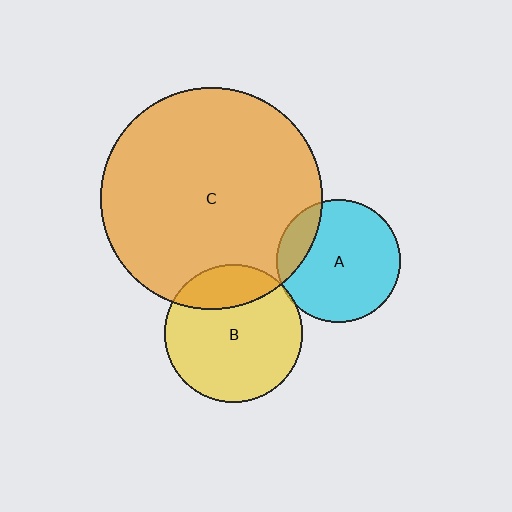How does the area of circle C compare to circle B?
Approximately 2.6 times.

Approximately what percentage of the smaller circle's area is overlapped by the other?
Approximately 20%.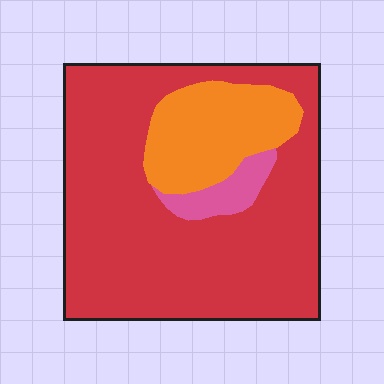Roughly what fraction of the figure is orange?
Orange takes up between a sixth and a third of the figure.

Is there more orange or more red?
Red.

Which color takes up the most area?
Red, at roughly 75%.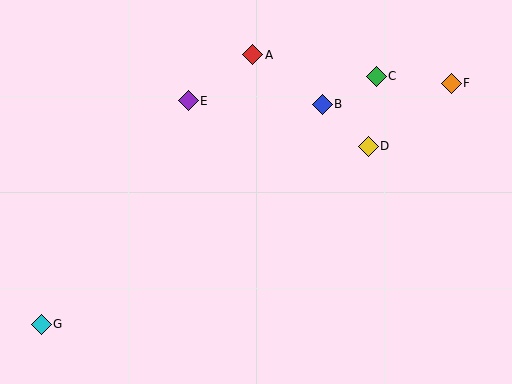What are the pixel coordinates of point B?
Point B is at (322, 104).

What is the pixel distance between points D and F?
The distance between D and F is 104 pixels.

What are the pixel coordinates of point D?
Point D is at (368, 146).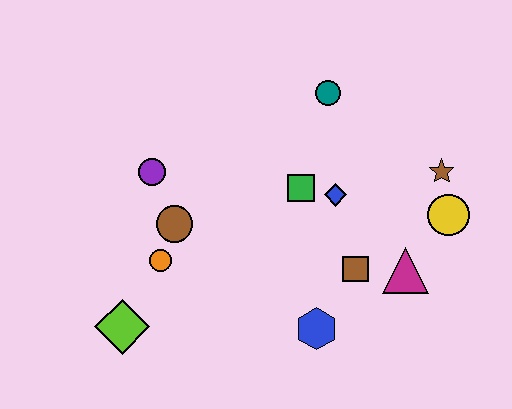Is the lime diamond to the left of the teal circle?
Yes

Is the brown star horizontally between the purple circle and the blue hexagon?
No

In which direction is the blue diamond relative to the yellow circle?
The blue diamond is to the left of the yellow circle.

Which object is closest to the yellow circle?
The brown star is closest to the yellow circle.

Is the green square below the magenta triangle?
No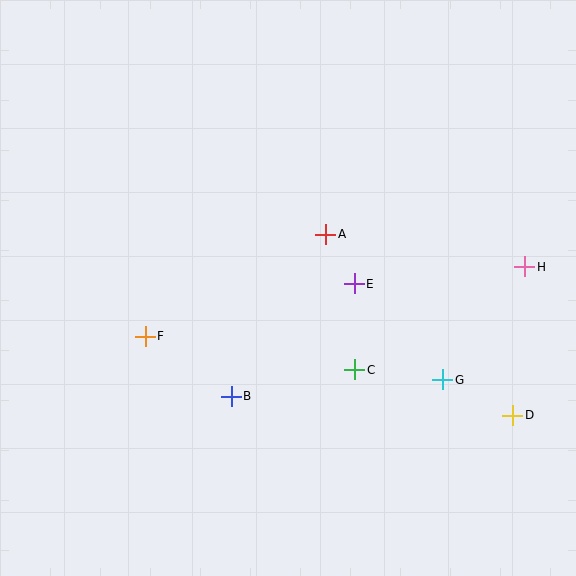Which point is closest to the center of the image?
Point A at (326, 234) is closest to the center.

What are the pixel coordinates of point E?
Point E is at (354, 284).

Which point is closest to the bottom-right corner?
Point D is closest to the bottom-right corner.